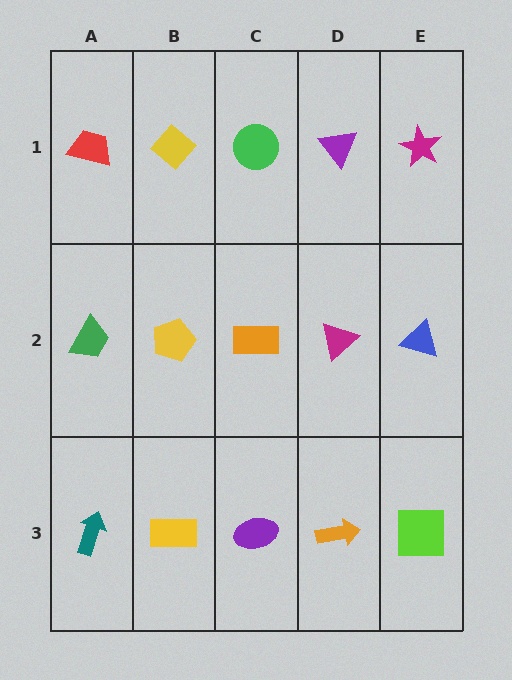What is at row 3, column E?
A lime square.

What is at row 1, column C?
A green circle.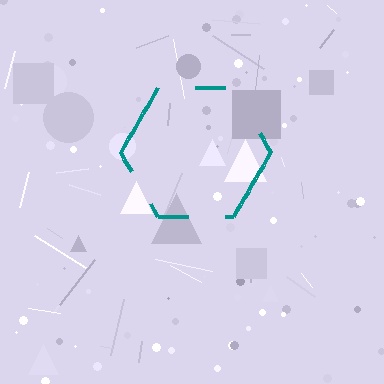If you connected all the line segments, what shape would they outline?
They would outline a hexagon.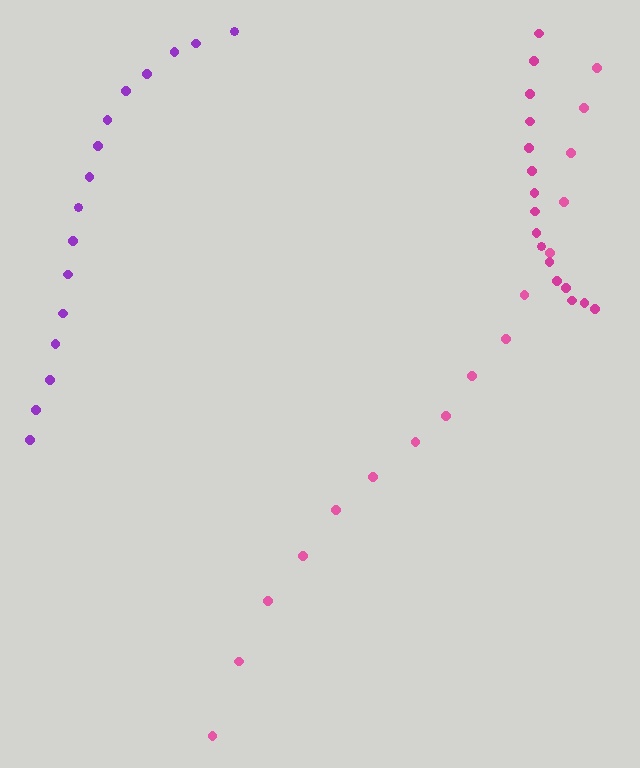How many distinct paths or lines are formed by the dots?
There are 3 distinct paths.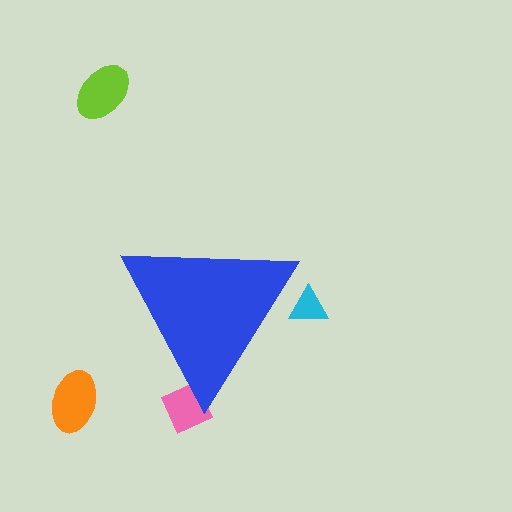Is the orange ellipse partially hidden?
No, the orange ellipse is fully visible.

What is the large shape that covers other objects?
A blue triangle.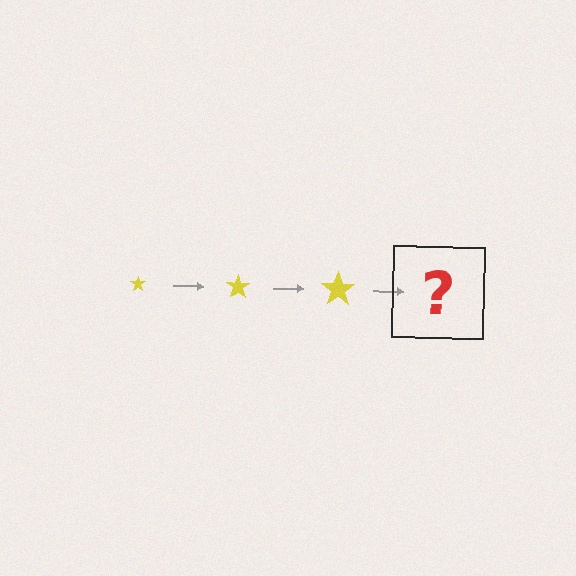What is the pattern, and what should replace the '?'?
The pattern is that the star gets progressively larger each step. The '?' should be a yellow star, larger than the previous one.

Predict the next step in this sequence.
The next step is a yellow star, larger than the previous one.